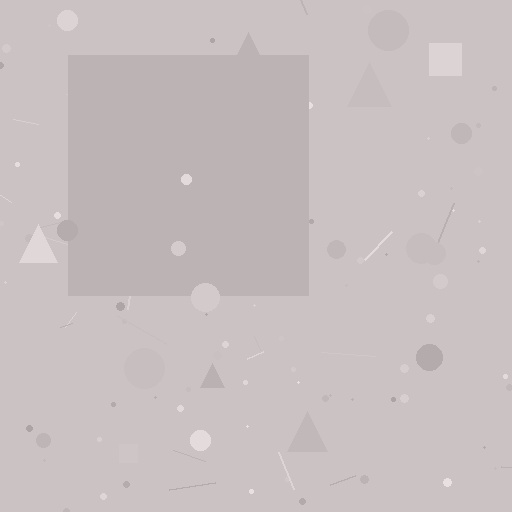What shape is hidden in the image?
A square is hidden in the image.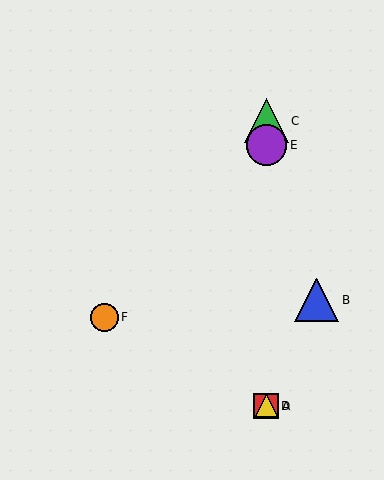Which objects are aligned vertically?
Objects A, C, D, E are aligned vertically.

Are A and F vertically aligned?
No, A is at x≈266 and F is at x≈104.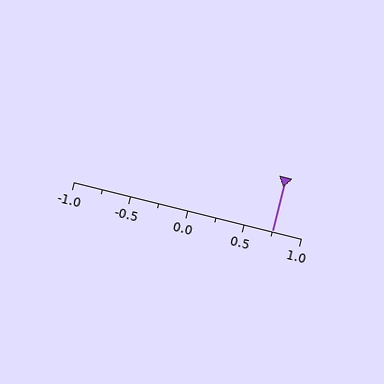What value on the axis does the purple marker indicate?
The marker indicates approximately 0.75.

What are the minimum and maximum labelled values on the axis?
The axis runs from -1.0 to 1.0.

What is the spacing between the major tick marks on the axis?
The major ticks are spaced 0.5 apart.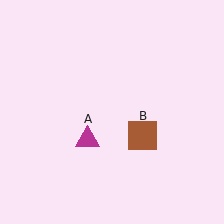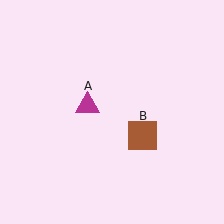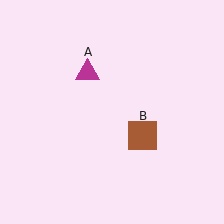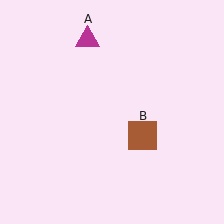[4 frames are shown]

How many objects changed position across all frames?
1 object changed position: magenta triangle (object A).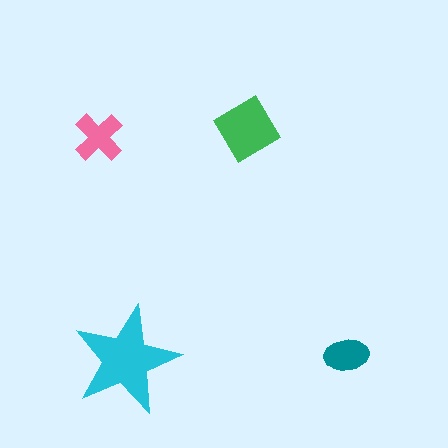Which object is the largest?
The cyan star.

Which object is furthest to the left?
The pink cross is leftmost.